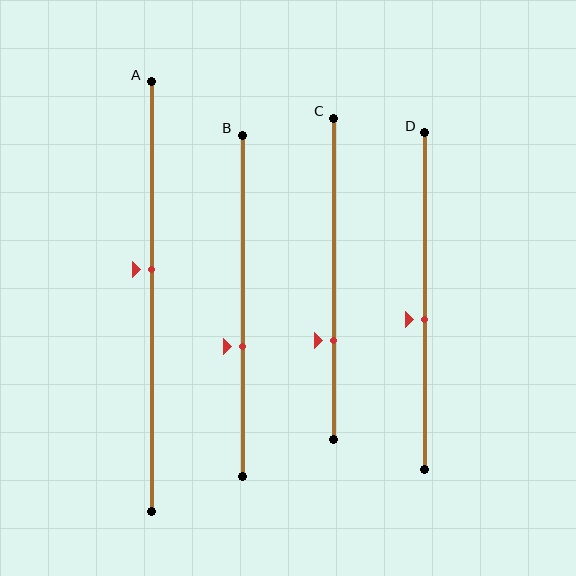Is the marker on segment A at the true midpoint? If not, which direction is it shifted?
No, the marker on segment A is shifted upward by about 6% of the segment length.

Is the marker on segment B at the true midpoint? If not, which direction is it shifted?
No, the marker on segment B is shifted downward by about 12% of the segment length.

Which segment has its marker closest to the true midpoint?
Segment D has its marker closest to the true midpoint.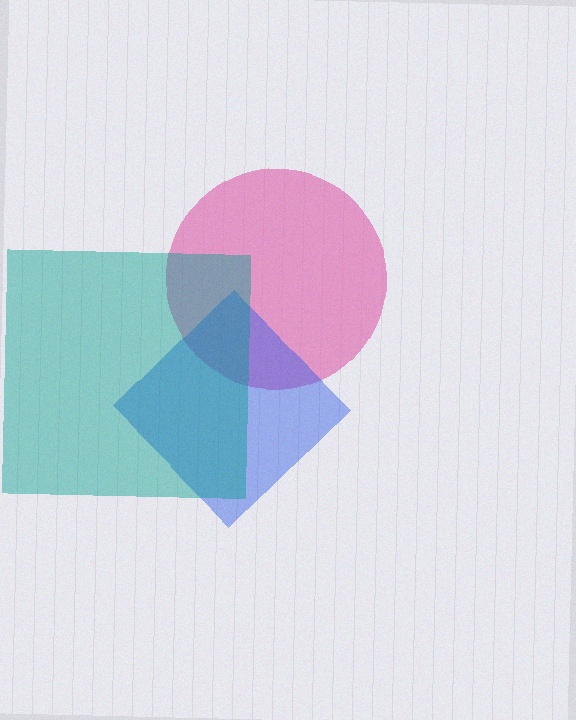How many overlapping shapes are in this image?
There are 3 overlapping shapes in the image.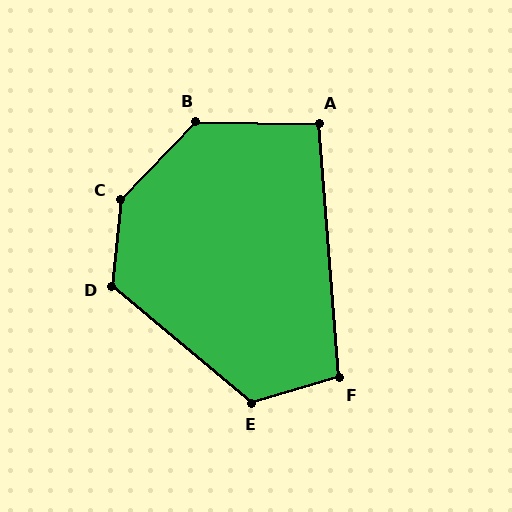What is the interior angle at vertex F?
Approximately 102 degrees (obtuse).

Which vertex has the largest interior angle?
C, at approximately 141 degrees.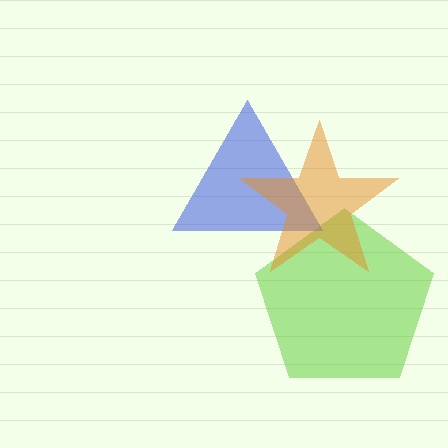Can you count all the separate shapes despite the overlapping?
Yes, there are 3 separate shapes.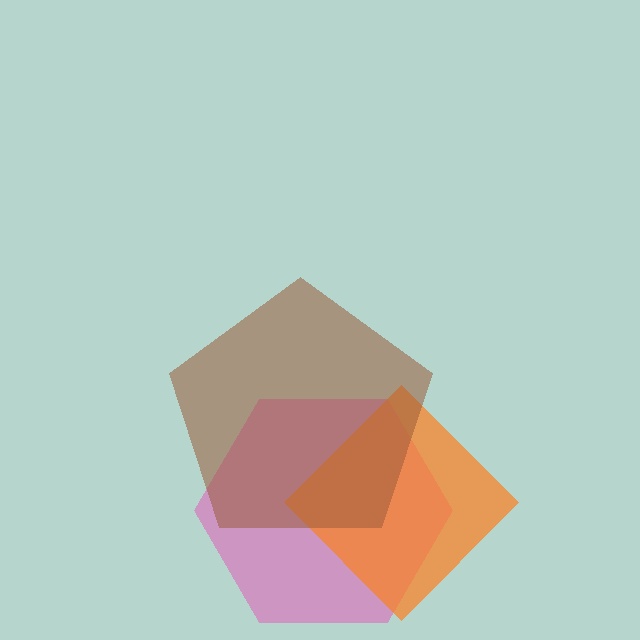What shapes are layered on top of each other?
The layered shapes are: a pink hexagon, an orange diamond, a brown pentagon.